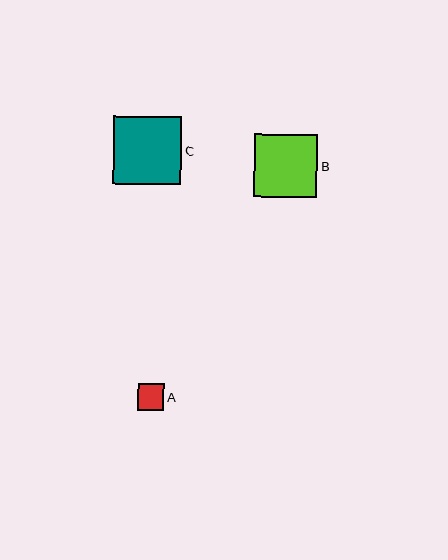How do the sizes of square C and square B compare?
Square C and square B are approximately the same size.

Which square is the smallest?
Square A is the smallest with a size of approximately 27 pixels.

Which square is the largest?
Square C is the largest with a size of approximately 68 pixels.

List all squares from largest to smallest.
From largest to smallest: C, B, A.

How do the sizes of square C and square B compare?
Square C and square B are approximately the same size.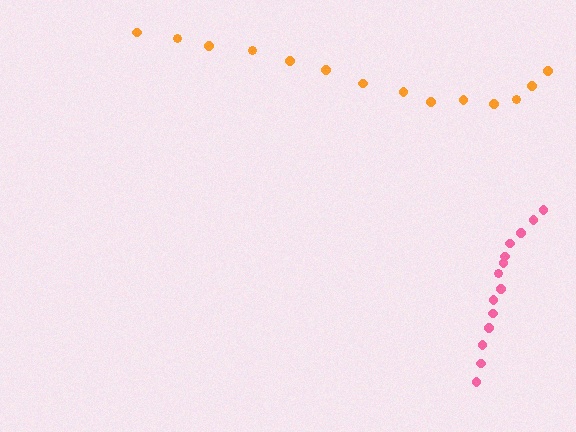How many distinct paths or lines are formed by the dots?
There are 2 distinct paths.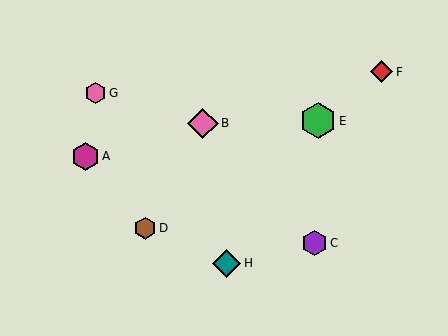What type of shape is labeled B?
Shape B is a pink diamond.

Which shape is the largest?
The green hexagon (labeled E) is the largest.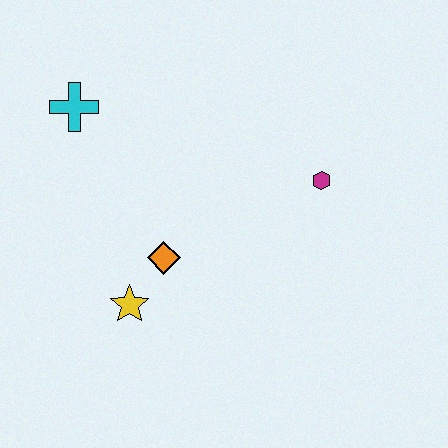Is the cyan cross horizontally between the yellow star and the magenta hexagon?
No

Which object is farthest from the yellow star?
The magenta hexagon is farthest from the yellow star.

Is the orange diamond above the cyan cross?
No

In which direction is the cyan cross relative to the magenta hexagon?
The cyan cross is to the left of the magenta hexagon.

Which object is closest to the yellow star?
The orange diamond is closest to the yellow star.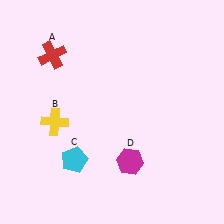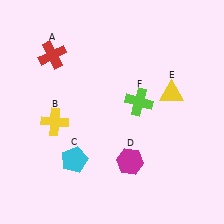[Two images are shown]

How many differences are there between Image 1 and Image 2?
There are 2 differences between the two images.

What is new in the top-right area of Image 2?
A lime cross (F) was added in the top-right area of Image 2.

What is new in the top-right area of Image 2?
A yellow triangle (E) was added in the top-right area of Image 2.